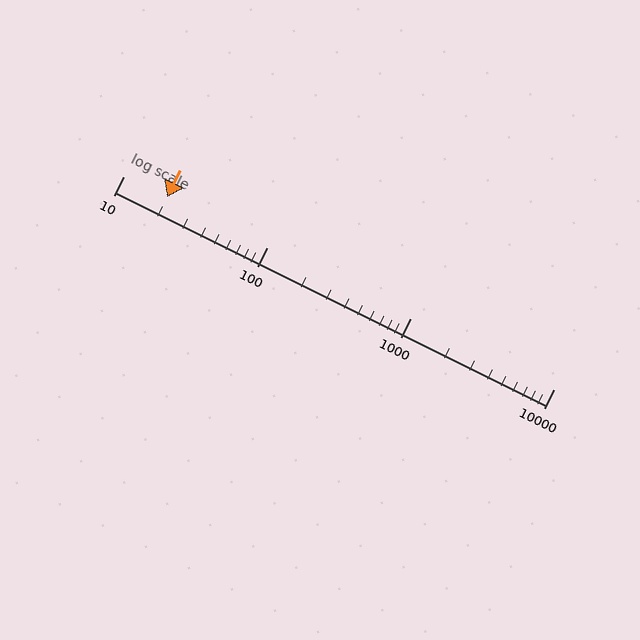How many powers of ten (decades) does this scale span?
The scale spans 3 decades, from 10 to 10000.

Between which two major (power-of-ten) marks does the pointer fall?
The pointer is between 10 and 100.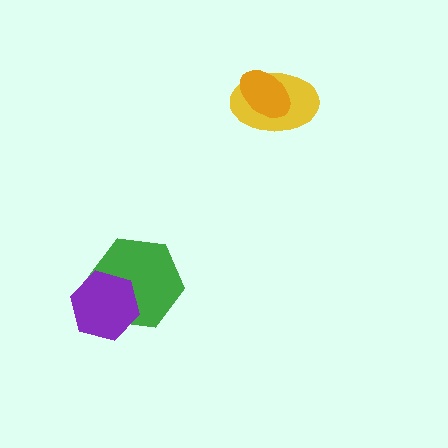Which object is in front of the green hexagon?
The purple hexagon is in front of the green hexagon.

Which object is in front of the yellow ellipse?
The orange ellipse is in front of the yellow ellipse.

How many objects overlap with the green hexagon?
1 object overlaps with the green hexagon.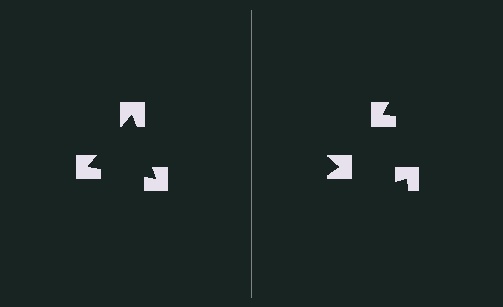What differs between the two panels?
The notched squares are positioned identically on both sides; only the wedge orientations differ. On the left they align to a triangle; on the right they are misaligned.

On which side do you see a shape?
An illusory triangle appears on the left side. On the right side the wedge cuts are rotated, so no coherent shape forms.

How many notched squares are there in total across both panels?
6 — 3 on each side.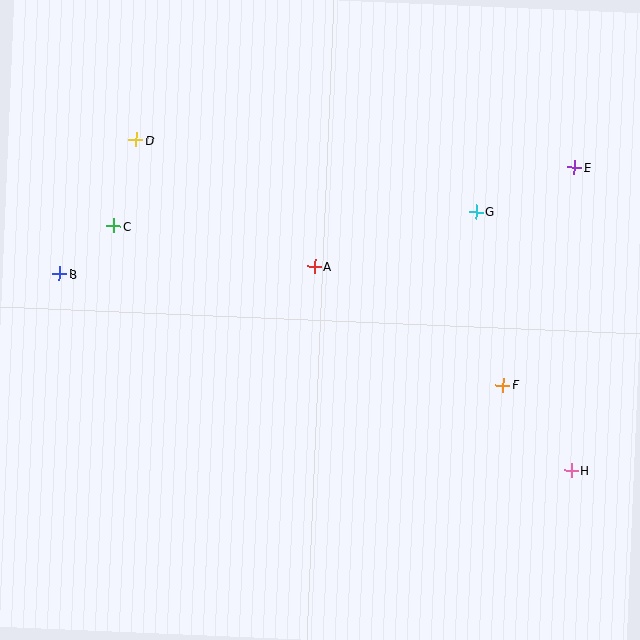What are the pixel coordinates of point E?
Point E is at (574, 167).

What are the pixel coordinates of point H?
Point H is at (571, 470).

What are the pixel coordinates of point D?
Point D is at (136, 140).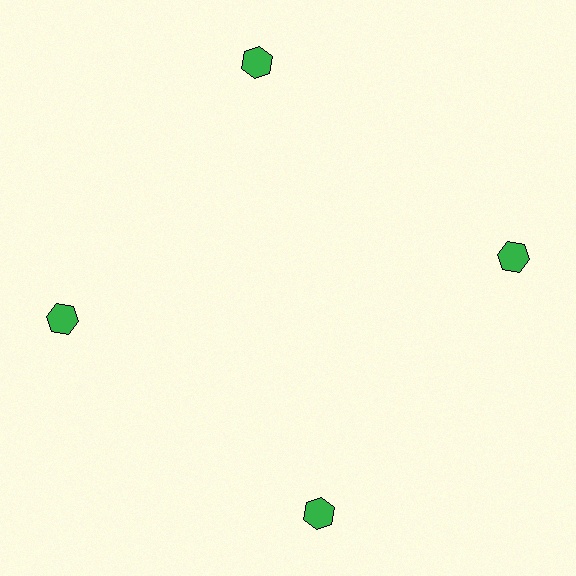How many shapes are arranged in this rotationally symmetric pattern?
There are 4 shapes, arranged in 4 groups of 1.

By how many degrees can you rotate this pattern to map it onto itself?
The pattern maps onto itself every 90 degrees of rotation.